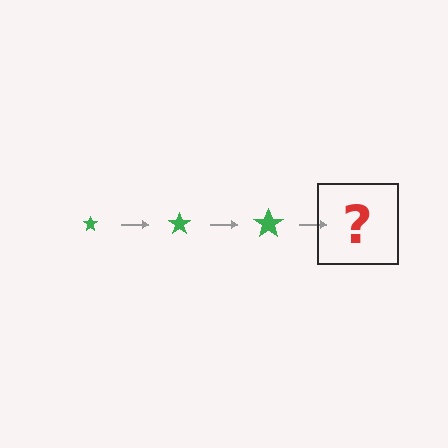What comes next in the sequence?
The next element should be a green star, larger than the previous one.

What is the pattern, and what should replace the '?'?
The pattern is that the star gets progressively larger each step. The '?' should be a green star, larger than the previous one.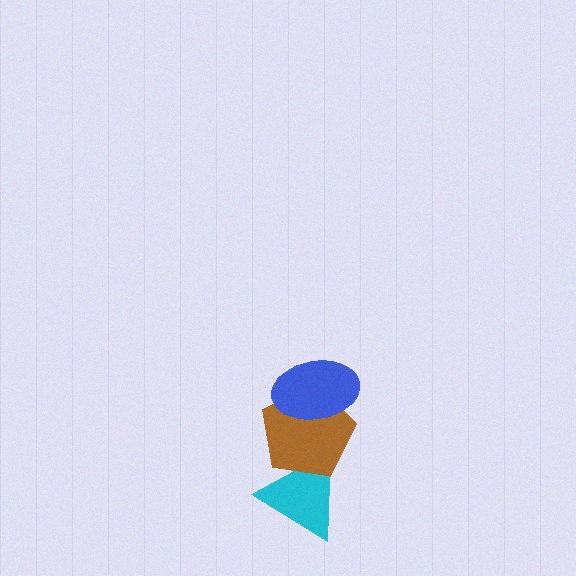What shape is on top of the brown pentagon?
The blue ellipse is on top of the brown pentagon.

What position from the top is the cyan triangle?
The cyan triangle is 3rd from the top.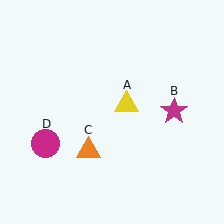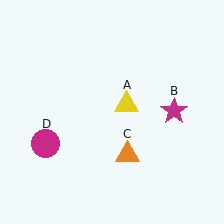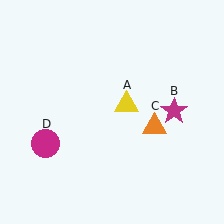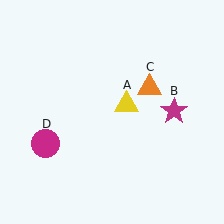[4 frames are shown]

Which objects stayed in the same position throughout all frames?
Yellow triangle (object A) and magenta star (object B) and magenta circle (object D) remained stationary.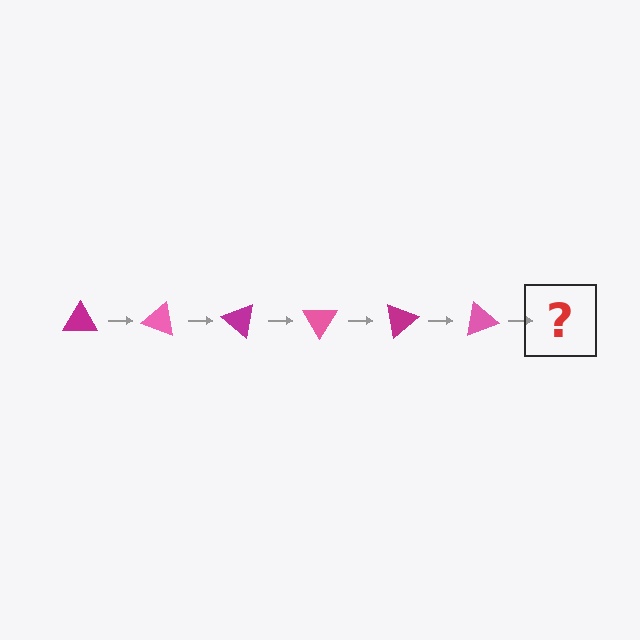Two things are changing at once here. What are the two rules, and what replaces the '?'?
The two rules are that it rotates 20 degrees each step and the color cycles through magenta and pink. The '?' should be a magenta triangle, rotated 120 degrees from the start.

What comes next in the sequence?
The next element should be a magenta triangle, rotated 120 degrees from the start.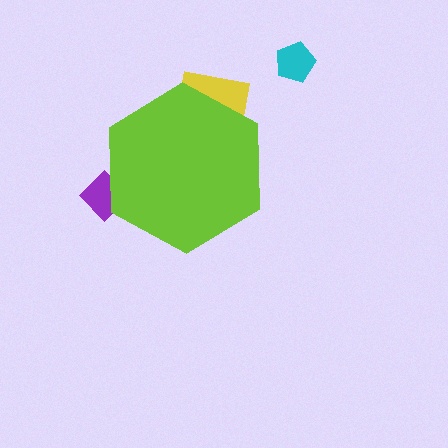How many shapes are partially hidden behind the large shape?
2 shapes are partially hidden.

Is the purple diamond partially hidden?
Yes, the purple diamond is partially hidden behind the lime hexagon.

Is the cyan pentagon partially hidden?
No, the cyan pentagon is fully visible.